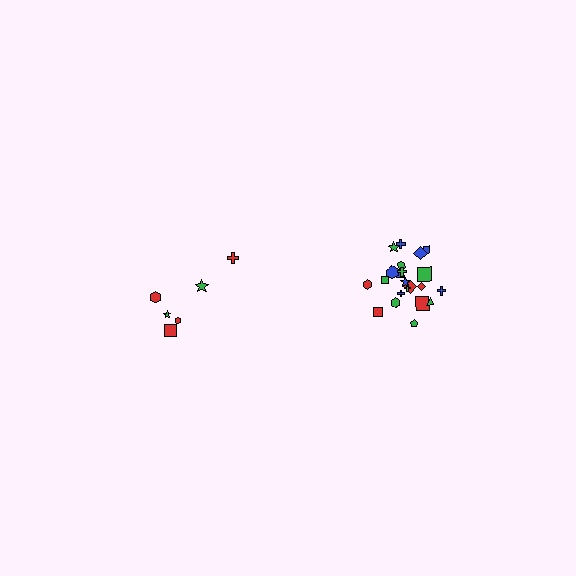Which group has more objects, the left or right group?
The right group.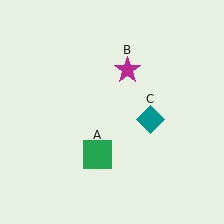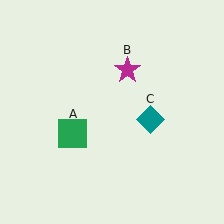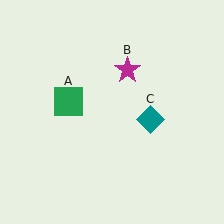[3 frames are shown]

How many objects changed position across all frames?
1 object changed position: green square (object A).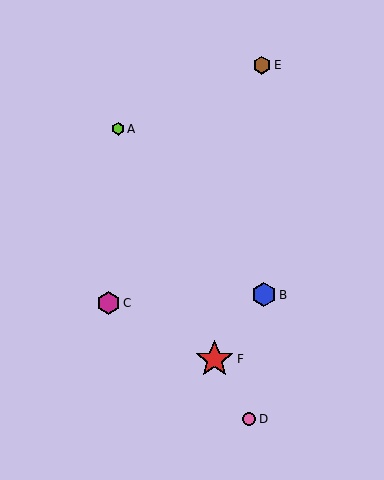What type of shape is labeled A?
Shape A is a lime hexagon.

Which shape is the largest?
The red star (labeled F) is the largest.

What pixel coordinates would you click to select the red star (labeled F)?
Click at (215, 359) to select the red star F.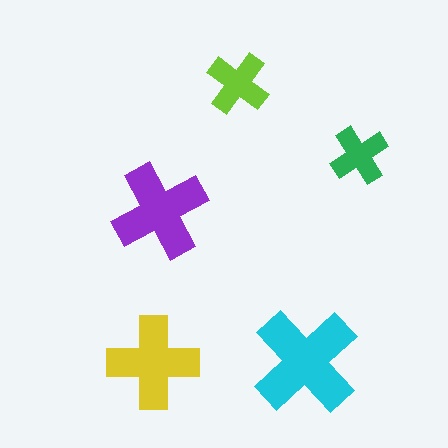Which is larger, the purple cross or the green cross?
The purple one.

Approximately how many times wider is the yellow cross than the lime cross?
About 1.5 times wider.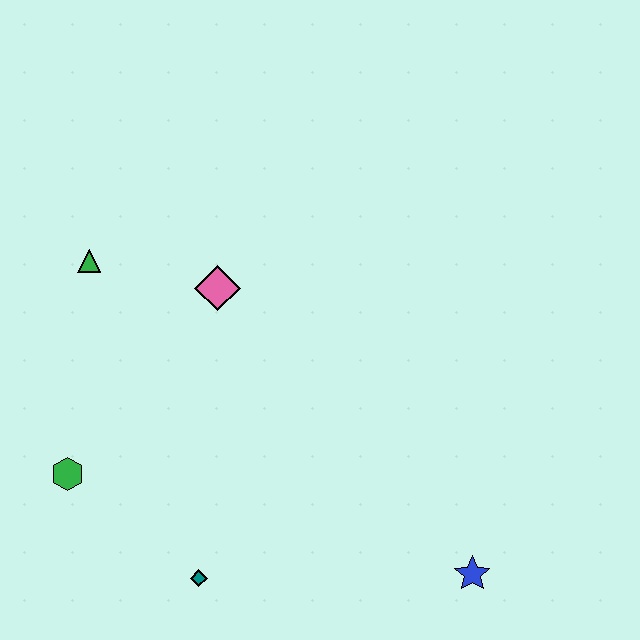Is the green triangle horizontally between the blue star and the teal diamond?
No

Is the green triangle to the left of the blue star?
Yes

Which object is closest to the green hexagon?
The teal diamond is closest to the green hexagon.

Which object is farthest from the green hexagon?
The blue star is farthest from the green hexagon.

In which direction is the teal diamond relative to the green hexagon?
The teal diamond is to the right of the green hexagon.